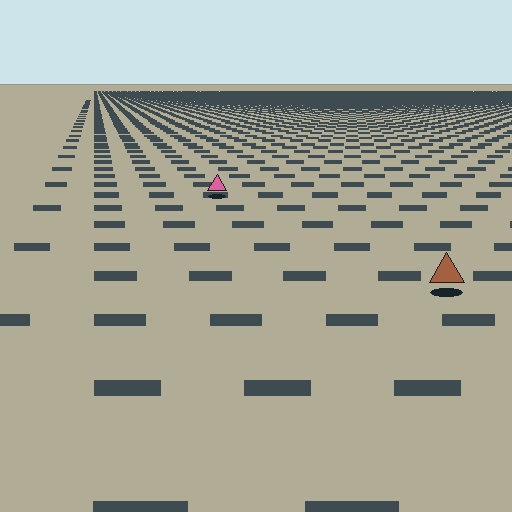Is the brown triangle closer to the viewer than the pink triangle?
Yes. The brown triangle is closer — you can tell from the texture gradient: the ground texture is coarser near it.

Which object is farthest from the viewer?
The pink triangle is farthest from the viewer. It appears smaller and the ground texture around it is denser.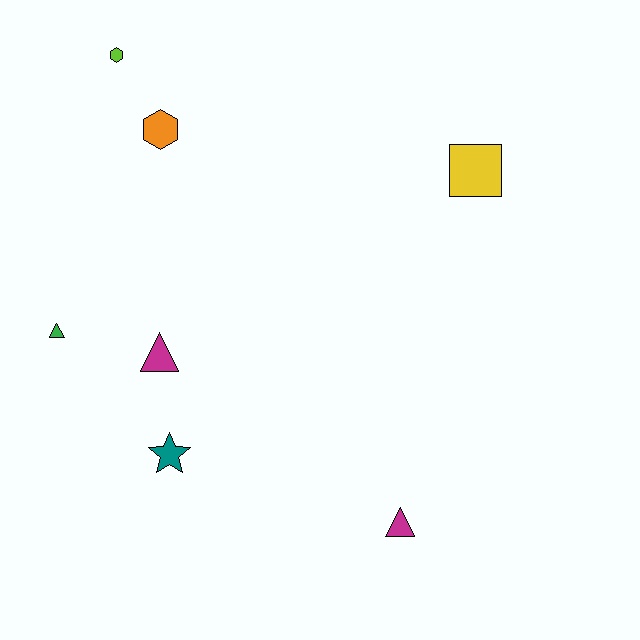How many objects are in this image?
There are 7 objects.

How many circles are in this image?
There are no circles.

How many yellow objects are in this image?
There is 1 yellow object.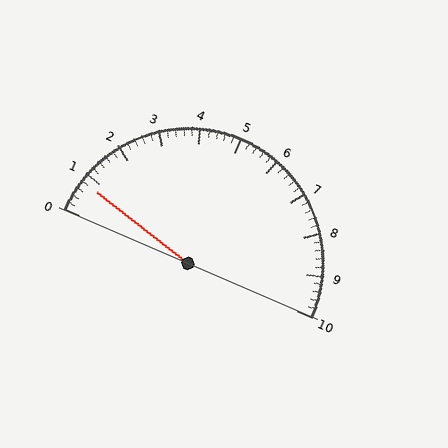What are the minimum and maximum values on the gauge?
The gauge ranges from 0 to 10.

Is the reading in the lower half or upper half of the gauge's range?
The reading is in the lower half of the range (0 to 10).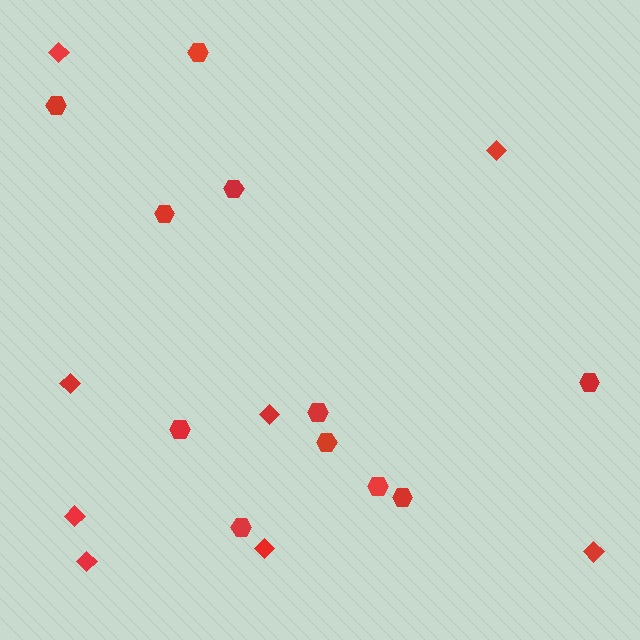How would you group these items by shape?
There are 2 groups: one group of hexagons (11) and one group of diamonds (8).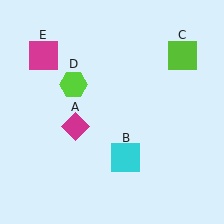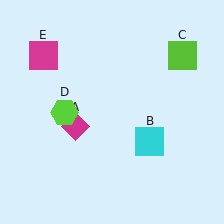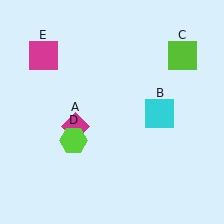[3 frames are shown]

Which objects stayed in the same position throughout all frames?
Magenta diamond (object A) and lime square (object C) and magenta square (object E) remained stationary.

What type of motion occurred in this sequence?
The cyan square (object B), lime hexagon (object D) rotated counterclockwise around the center of the scene.